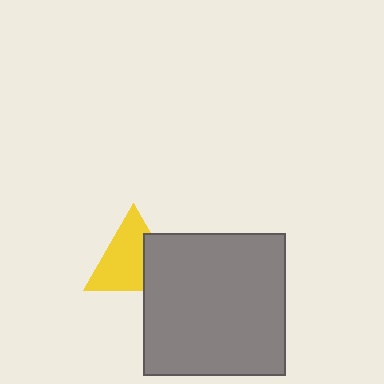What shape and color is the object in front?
The object in front is a gray square.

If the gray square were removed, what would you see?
You would see the complete yellow triangle.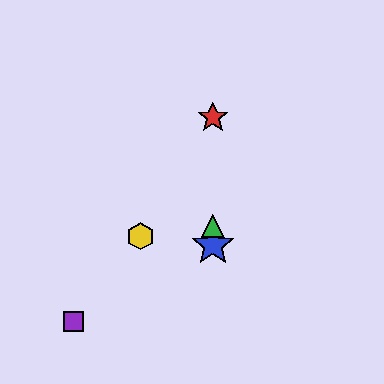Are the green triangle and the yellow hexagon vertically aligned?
No, the green triangle is at x≈213 and the yellow hexagon is at x≈141.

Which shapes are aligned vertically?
The red star, the blue star, the green triangle are aligned vertically.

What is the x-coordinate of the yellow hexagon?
The yellow hexagon is at x≈141.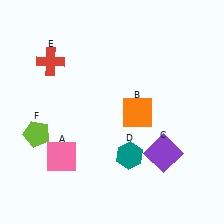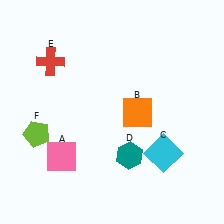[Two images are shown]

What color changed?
The square (C) changed from purple in Image 1 to cyan in Image 2.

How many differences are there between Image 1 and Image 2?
There is 1 difference between the two images.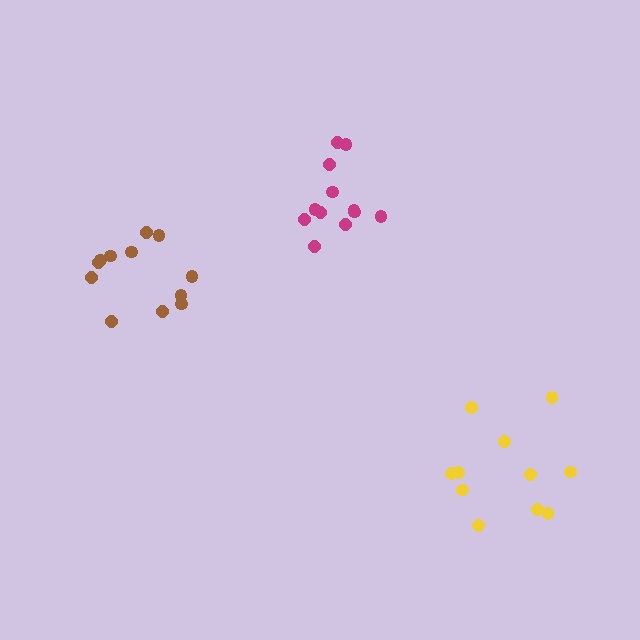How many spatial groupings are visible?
There are 3 spatial groupings.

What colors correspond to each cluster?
The clusters are colored: yellow, magenta, brown.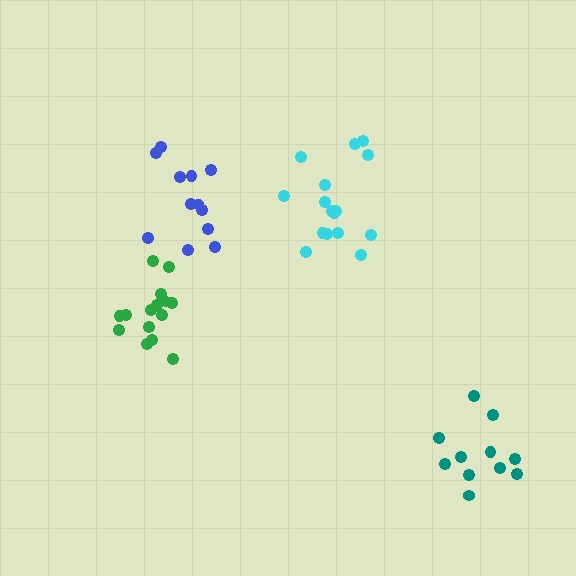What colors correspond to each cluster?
The clusters are colored: teal, blue, cyan, green.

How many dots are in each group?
Group 1: 11 dots, Group 2: 12 dots, Group 3: 16 dots, Group 4: 15 dots (54 total).